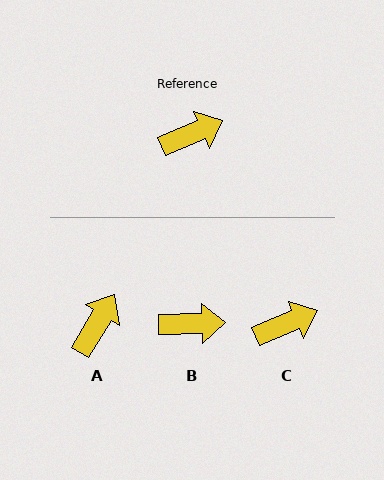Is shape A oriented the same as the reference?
No, it is off by about 36 degrees.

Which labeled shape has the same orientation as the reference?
C.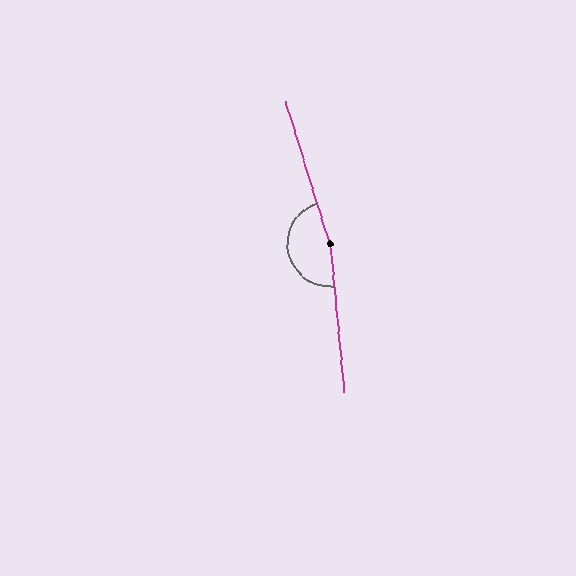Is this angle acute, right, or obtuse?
It is obtuse.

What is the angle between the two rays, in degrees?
Approximately 169 degrees.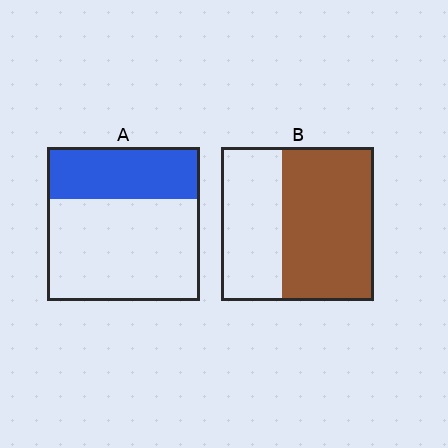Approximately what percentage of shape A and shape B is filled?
A is approximately 35% and B is approximately 60%.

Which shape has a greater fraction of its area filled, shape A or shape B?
Shape B.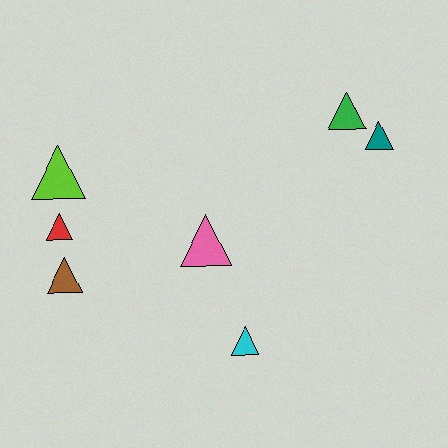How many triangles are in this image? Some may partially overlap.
There are 7 triangles.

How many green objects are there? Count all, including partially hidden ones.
There is 1 green object.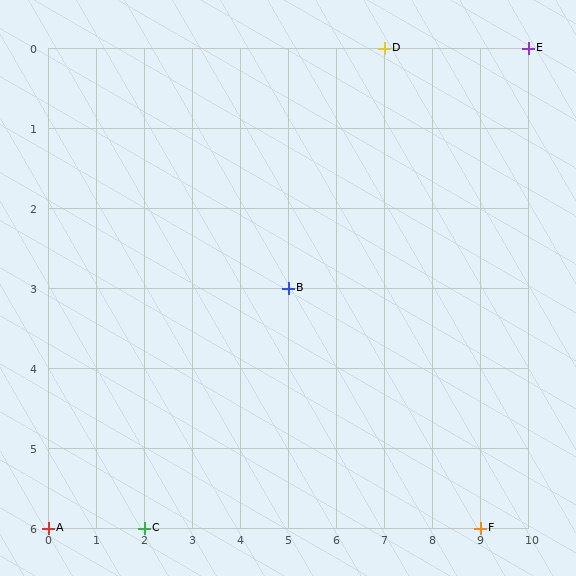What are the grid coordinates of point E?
Point E is at grid coordinates (10, 0).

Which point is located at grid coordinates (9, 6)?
Point F is at (9, 6).